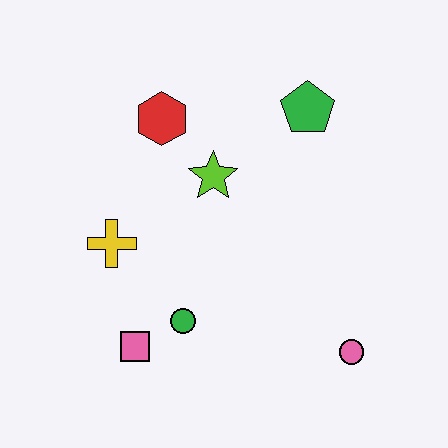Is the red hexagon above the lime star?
Yes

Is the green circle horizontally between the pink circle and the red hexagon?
Yes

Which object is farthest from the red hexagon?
The pink circle is farthest from the red hexagon.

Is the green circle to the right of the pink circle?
No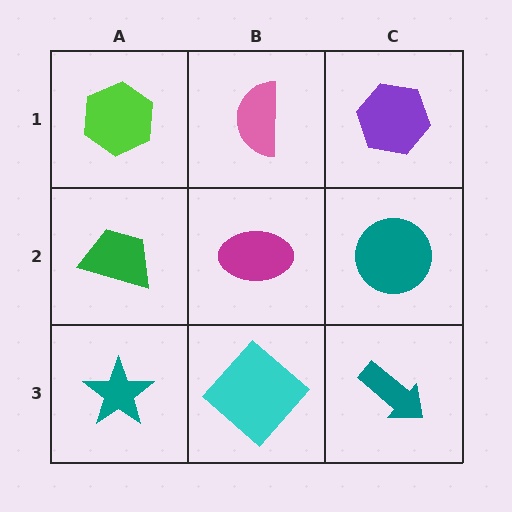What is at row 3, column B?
A cyan diamond.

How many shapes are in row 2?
3 shapes.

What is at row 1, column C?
A purple hexagon.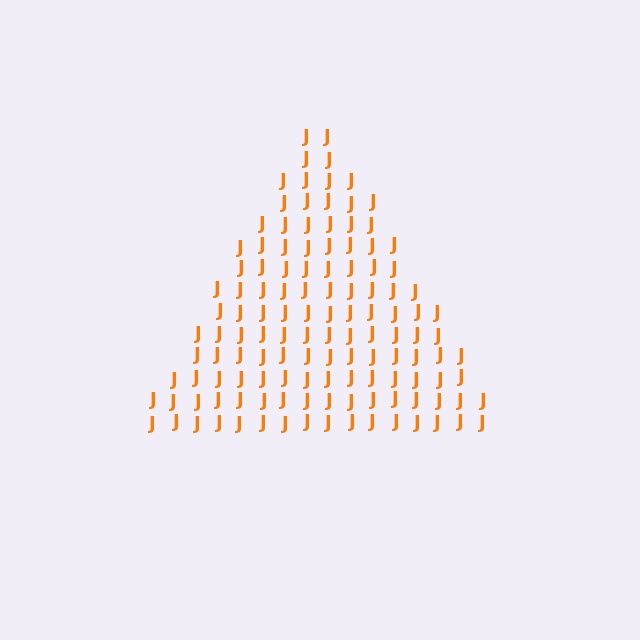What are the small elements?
The small elements are letter J's.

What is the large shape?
The large shape is a triangle.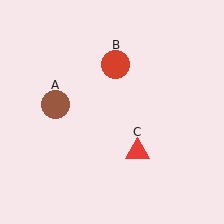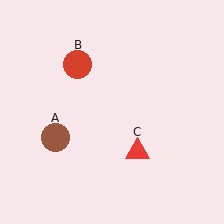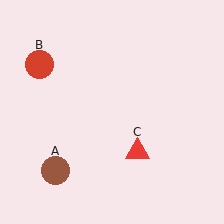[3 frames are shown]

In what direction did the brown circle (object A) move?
The brown circle (object A) moved down.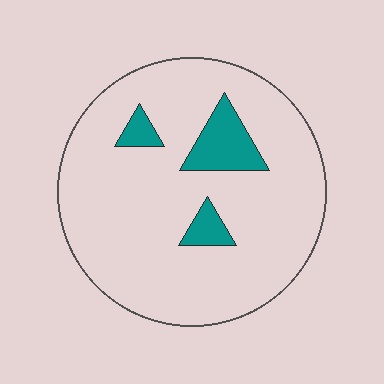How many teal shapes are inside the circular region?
3.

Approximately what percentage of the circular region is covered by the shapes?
Approximately 10%.